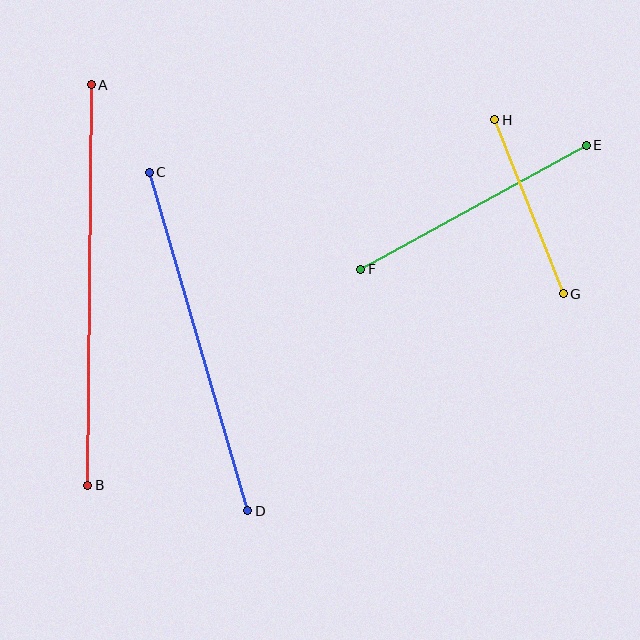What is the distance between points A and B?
The distance is approximately 401 pixels.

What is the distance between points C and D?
The distance is approximately 353 pixels.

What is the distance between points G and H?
The distance is approximately 187 pixels.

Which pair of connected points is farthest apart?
Points A and B are farthest apart.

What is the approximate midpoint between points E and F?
The midpoint is at approximately (473, 207) pixels.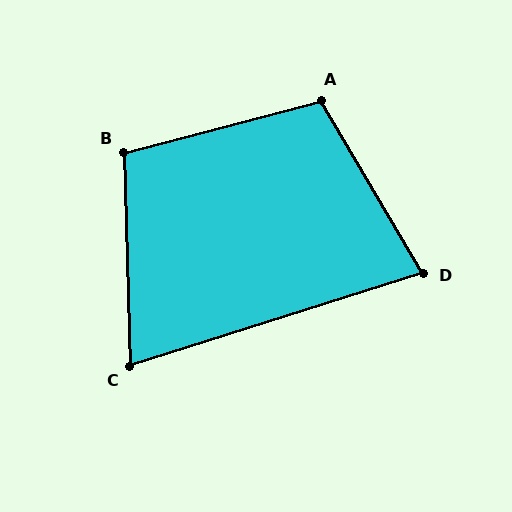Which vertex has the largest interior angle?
A, at approximately 106 degrees.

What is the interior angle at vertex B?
Approximately 103 degrees (obtuse).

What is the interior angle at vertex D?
Approximately 77 degrees (acute).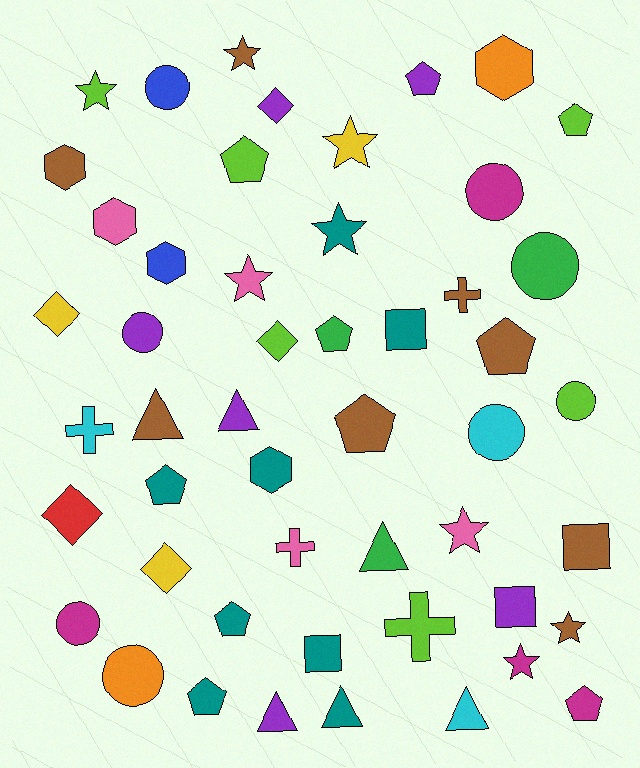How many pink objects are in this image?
There are 4 pink objects.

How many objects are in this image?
There are 50 objects.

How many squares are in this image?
There are 4 squares.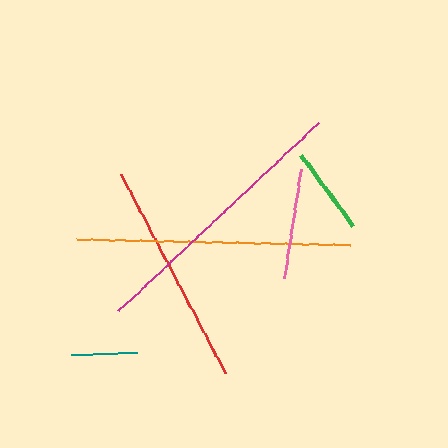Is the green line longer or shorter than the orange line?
The orange line is longer than the green line.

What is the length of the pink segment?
The pink segment is approximately 111 pixels long.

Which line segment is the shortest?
The teal line is the shortest at approximately 66 pixels.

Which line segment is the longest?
The magenta line is the longest at approximately 275 pixels.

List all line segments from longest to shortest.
From longest to shortest: magenta, orange, red, pink, green, teal.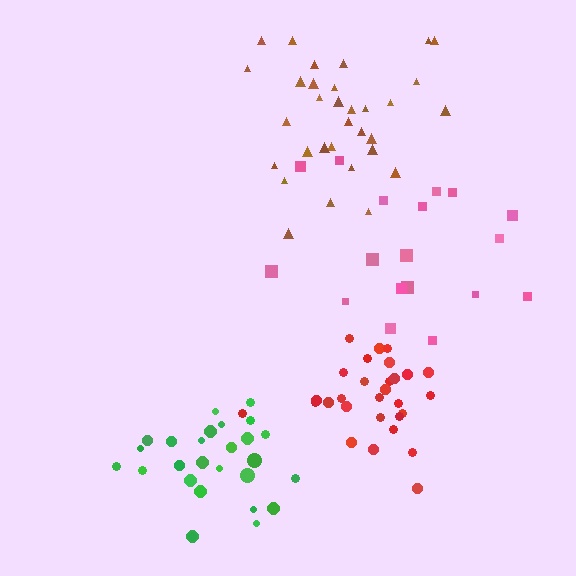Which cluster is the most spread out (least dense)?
Pink.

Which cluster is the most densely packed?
Red.